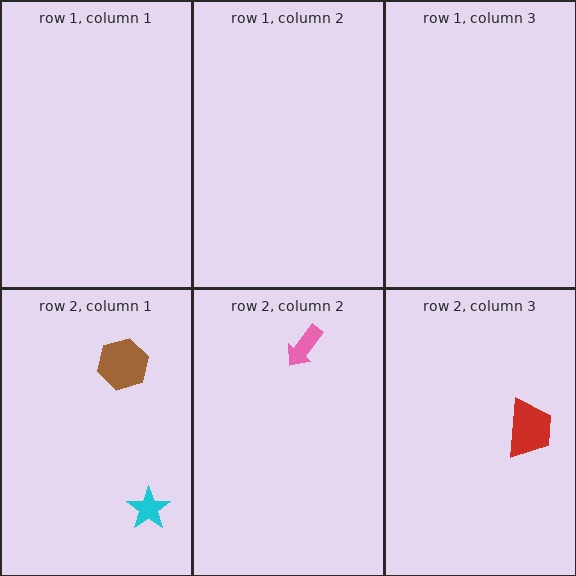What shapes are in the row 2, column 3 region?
The red trapezoid.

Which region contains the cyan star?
The row 2, column 1 region.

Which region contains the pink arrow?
The row 2, column 2 region.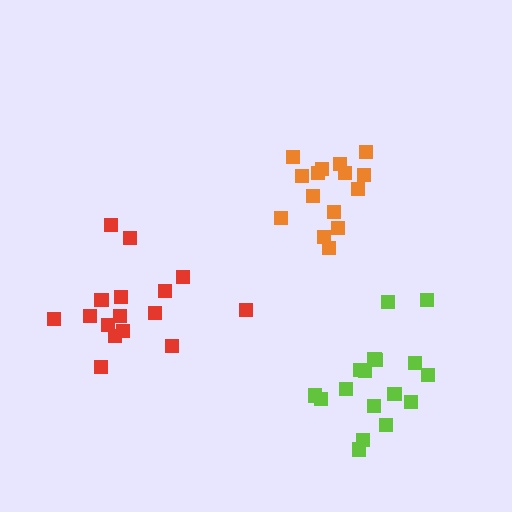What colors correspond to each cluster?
The clusters are colored: red, orange, lime.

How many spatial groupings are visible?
There are 3 spatial groupings.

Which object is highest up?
The orange cluster is topmost.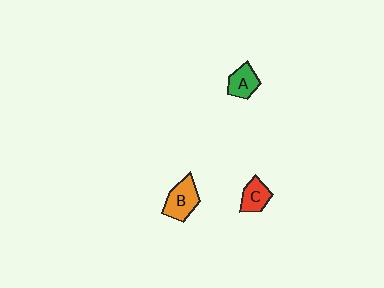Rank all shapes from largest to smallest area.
From largest to smallest: B (orange), A (green), C (red).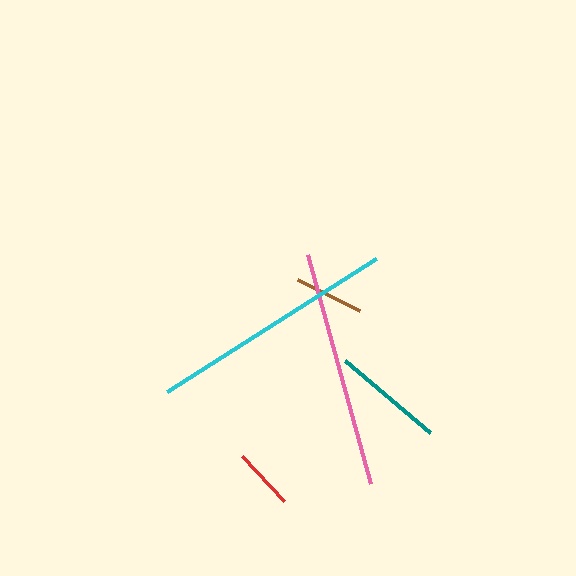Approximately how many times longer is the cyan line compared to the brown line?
The cyan line is approximately 3.6 times the length of the brown line.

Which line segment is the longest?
The cyan line is the longest at approximately 248 pixels.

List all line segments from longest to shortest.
From longest to shortest: cyan, pink, teal, brown, red.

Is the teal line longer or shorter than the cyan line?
The cyan line is longer than the teal line.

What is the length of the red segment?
The red segment is approximately 62 pixels long.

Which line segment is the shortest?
The red line is the shortest at approximately 62 pixels.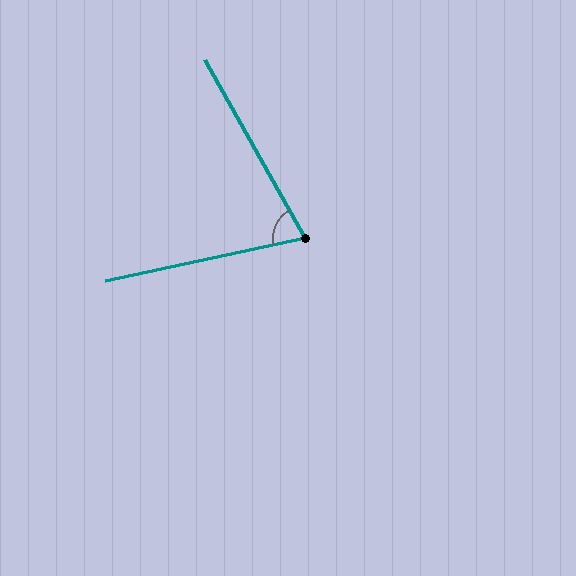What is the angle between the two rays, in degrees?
Approximately 73 degrees.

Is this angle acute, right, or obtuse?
It is acute.